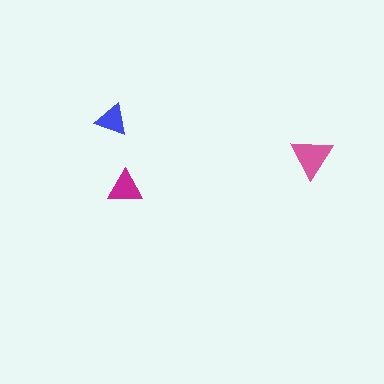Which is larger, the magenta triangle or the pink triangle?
The pink one.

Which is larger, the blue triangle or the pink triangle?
The pink one.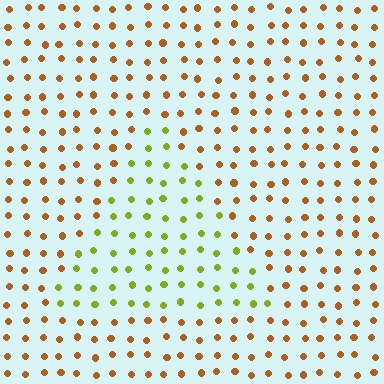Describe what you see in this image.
The image is filled with small brown elements in a uniform arrangement. A triangle-shaped region is visible where the elements are tinted to a slightly different hue, forming a subtle color boundary.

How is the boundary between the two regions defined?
The boundary is defined purely by a slight shift in hue (about 49 degrees). Spacing, size, and orientation are identical on both sides.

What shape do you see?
I see a triangle.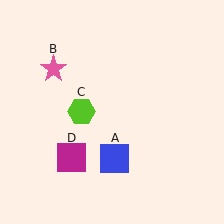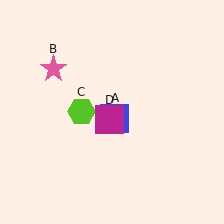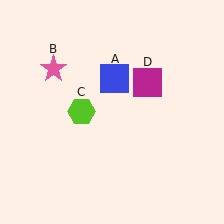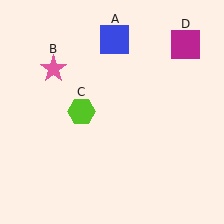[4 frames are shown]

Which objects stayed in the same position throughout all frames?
Pink star (object B) and lime hexagon (object C) remained stationary.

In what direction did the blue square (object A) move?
The blue square (object A) moved up.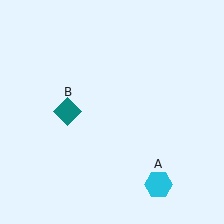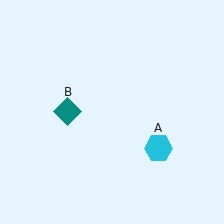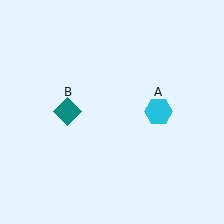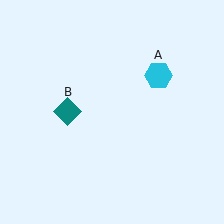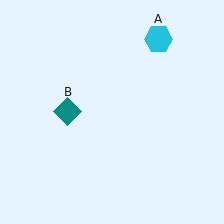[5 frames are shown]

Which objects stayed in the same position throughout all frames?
Teal diamond (object B) remained stationary.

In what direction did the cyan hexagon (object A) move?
The cyan hexagon (object A) moved up.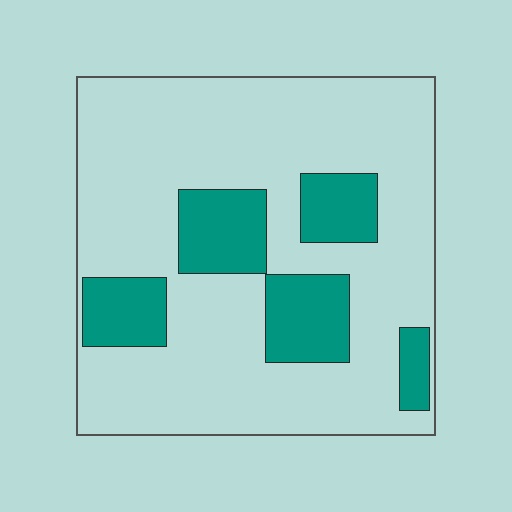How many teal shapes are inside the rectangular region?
5.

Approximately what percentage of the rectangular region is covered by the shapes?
Approximately 20%.